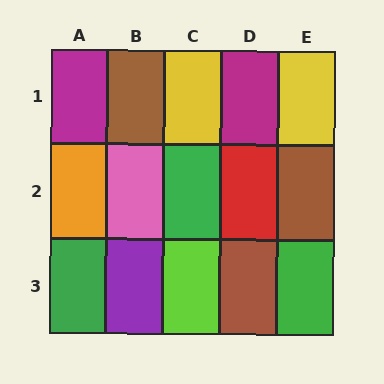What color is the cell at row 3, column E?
Green.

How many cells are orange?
1 cell is orange.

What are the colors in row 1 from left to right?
Magenta, brown, yellow, magenta, yellow.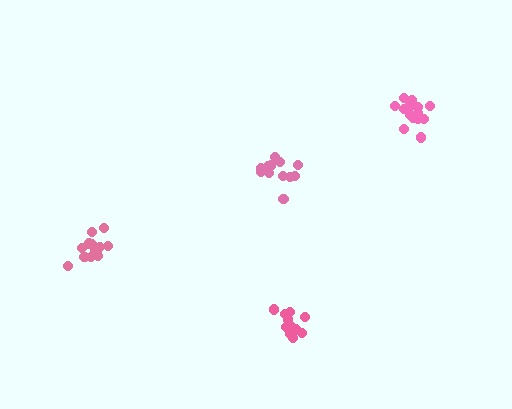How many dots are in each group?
Group 1: 13 dots, Group 2: 13 dots, Group 3: 16 dots, Group 4: 13 dots (55 total).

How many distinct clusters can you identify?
There are 4 distinct clusters.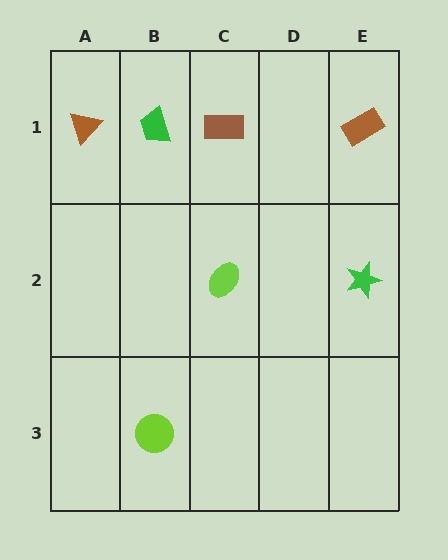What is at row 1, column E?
A brown rectangle.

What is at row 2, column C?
A lime ellipse.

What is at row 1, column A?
A brown triangle.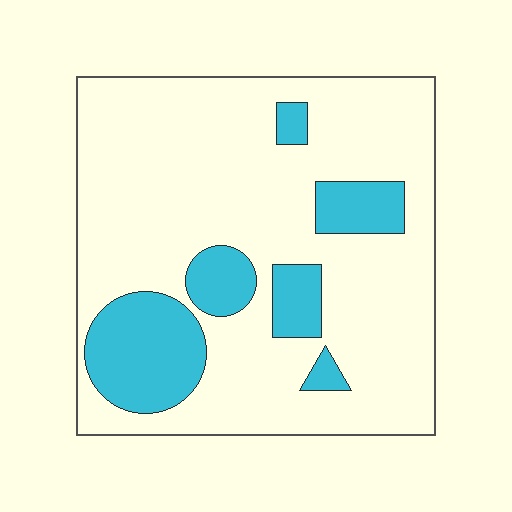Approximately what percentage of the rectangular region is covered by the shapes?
Approximately 20%.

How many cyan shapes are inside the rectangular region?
6.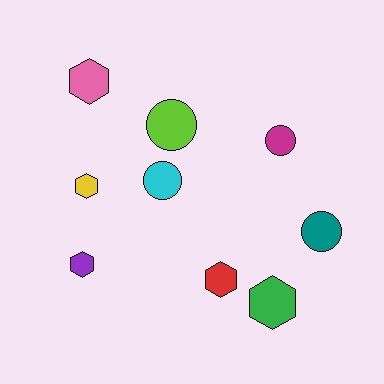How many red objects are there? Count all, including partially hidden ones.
There is 1 red object.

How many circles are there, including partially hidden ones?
There are 4 circles.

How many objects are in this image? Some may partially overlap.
There are 9 objects.